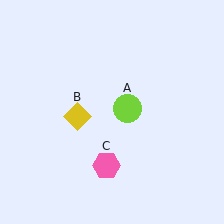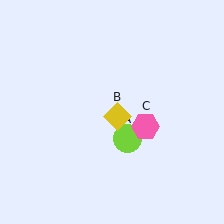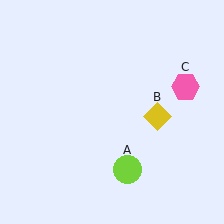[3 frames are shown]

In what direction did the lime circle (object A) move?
The lime circle (object A) moved down.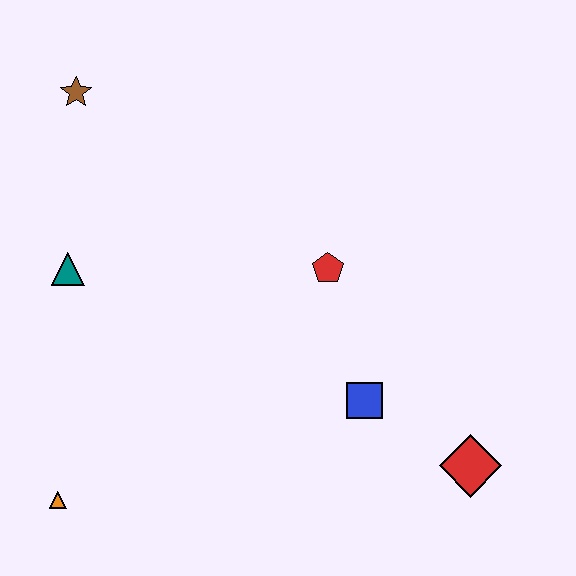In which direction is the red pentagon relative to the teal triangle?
The red pentagon is to the right of the teal triangle.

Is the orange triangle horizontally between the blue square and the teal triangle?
No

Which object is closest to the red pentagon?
The blue square is closest to the red pentagon.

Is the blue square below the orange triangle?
No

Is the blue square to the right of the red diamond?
No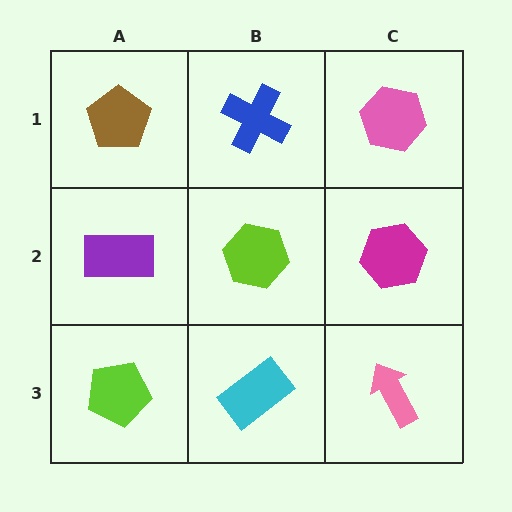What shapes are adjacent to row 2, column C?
A pink hexagon (row 1, column C), a pink arrow (row 3, column C), a lime hexagon (row 2, column B).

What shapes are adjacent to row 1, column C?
A magenta hexagon (row 2, column C), a blue cross (row 1, column B).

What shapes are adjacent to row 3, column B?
A lime hexagon (row 2, column B), a lime pentagon (row 3, column A), a pink arrow (row 3, column C).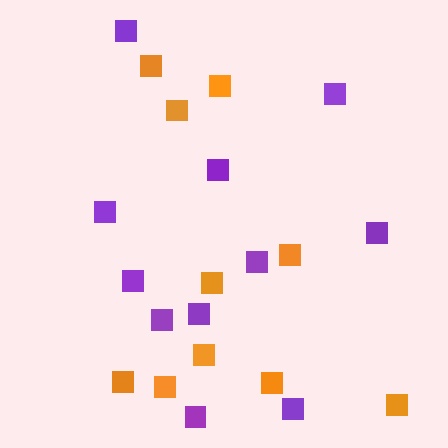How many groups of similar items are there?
There are 2 groups: one group of purple squares (11) and one group of orange squares (10).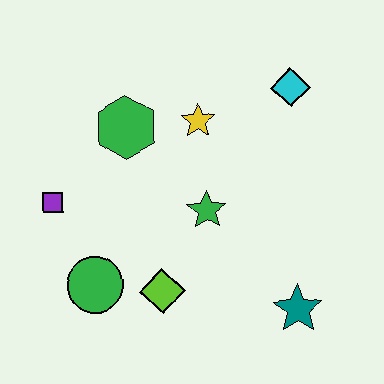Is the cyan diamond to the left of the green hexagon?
No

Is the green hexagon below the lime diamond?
No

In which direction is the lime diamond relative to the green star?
The lime diamond is below the green star.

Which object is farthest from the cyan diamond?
The green circle is farthest from the cyan diamond.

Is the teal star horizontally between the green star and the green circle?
No